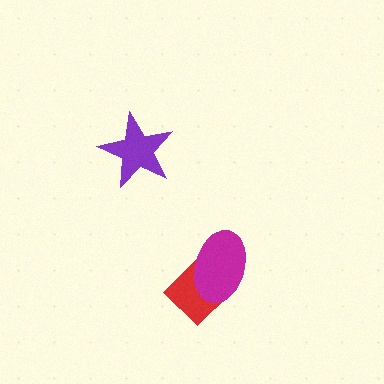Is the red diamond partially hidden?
Yes, it is partially covered by another shape.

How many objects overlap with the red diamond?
1 object overlaps with the red diamond.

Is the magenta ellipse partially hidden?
No, no other shape covers it.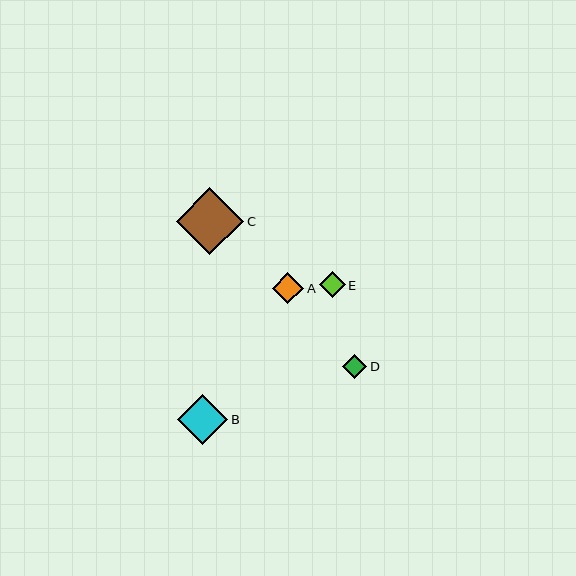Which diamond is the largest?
Diamond C is the largest with a size of approximately 67 pixels.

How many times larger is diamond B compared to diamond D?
Diamond B is approximately 2.1 times the size of diamond D.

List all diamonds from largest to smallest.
From largest to smallest: C, B, A, E, D.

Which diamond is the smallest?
Diamond D is the smallest with a size of approximately 24 pixels.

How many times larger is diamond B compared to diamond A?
Diamond B is approximately 1.6 times the size of diamond A.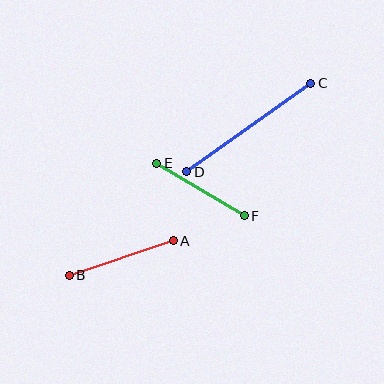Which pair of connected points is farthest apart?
Points C and D are farthest apart.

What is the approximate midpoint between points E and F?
The midpoint is at approximately (201, 189) pixels.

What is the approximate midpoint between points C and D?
The midpoint is at approximately (249, 128) pixels.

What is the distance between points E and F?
The distance is approximately 102 pixels.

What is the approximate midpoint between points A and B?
The midpoint is at approximately (121, 258) pixels.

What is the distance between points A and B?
The distance is approximately 110 pixels.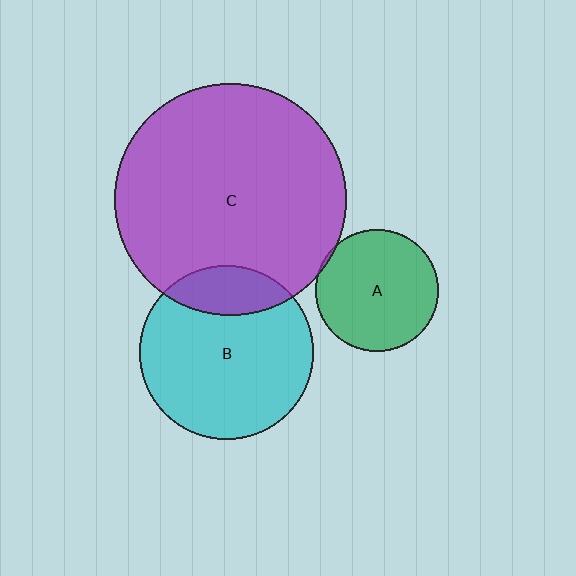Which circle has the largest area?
Circle C (purple).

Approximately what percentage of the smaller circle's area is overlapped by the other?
Approximately 5%.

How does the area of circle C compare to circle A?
Approximately 3.6 times.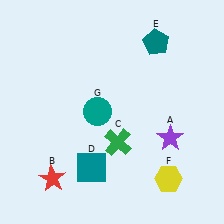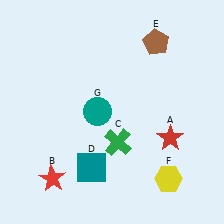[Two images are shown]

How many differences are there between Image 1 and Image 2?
There are 2 differences between the two images.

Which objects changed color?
A changed from purple to red. E changed from teal to brown.